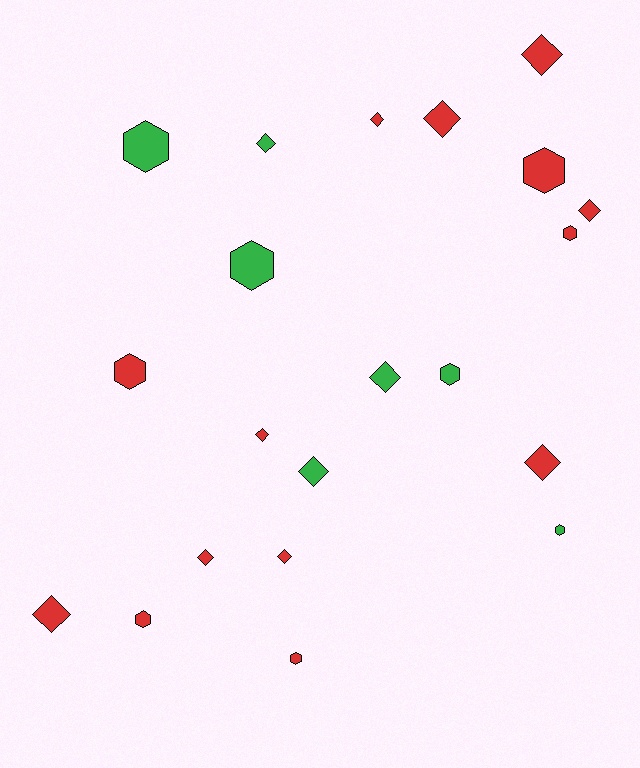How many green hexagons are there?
There are 4 green hexagons.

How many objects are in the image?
There are 21 objects.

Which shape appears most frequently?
Diamond, with 12 objects.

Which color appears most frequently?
Red, with 14 objects.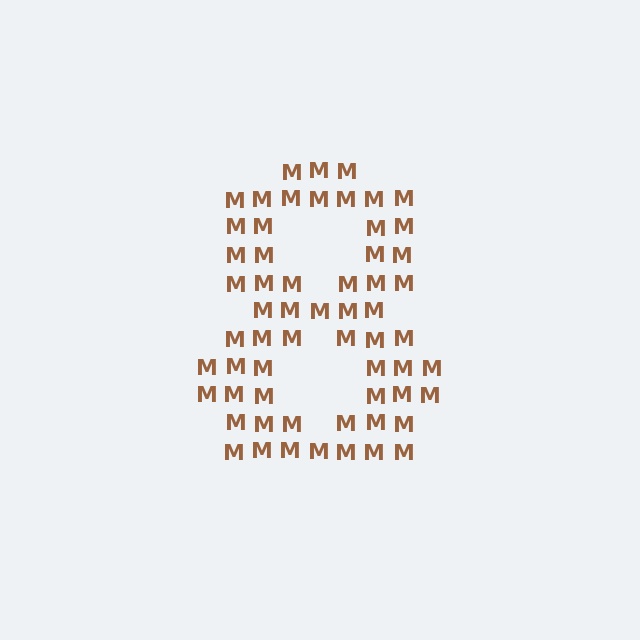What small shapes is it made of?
It is made of small letter M's.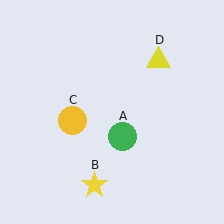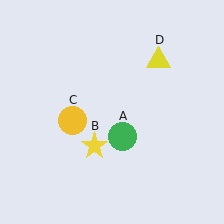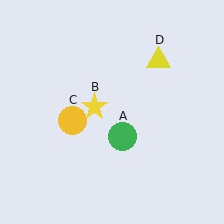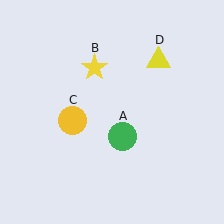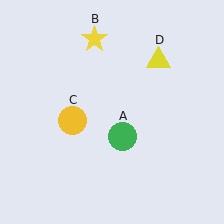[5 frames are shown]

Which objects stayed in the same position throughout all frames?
Green circle (object A) and yellow circle (object C) and yellow triangle (object D) remained stationary.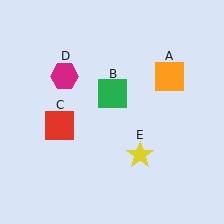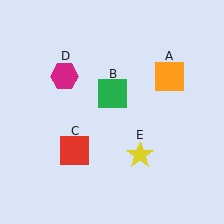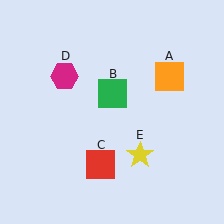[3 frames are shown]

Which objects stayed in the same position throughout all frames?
Orange square (object A) and green square (object B) and magenta hexagon (object D) and yellow star (object E) remained stationary.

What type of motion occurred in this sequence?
The red square (object C) rotated counterclockwise around the center of the scene.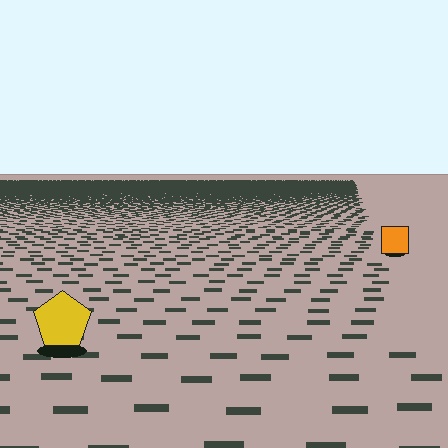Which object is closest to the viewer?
The yellow pentagon is closest. The texture marks near it are larger and more spread out.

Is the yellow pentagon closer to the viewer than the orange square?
Yes. The yellow pentagon is closer — you can tell from the texture gradient: the ground texture is coarser near it.